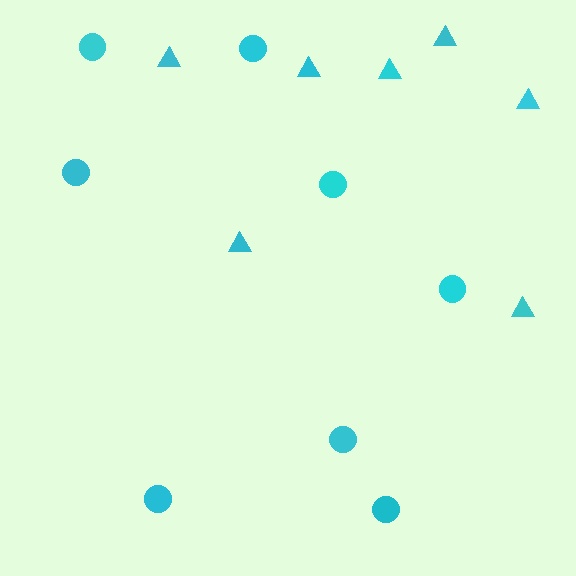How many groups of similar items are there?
There are 2 groups: one group of circles (8) and one group of triangles (7).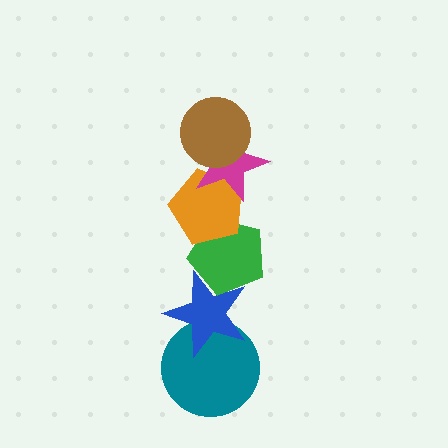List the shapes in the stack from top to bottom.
From top to bottom: the brown circle, the magenta star, the orange pentagon, the green pentagon, the blue star, the teal circle.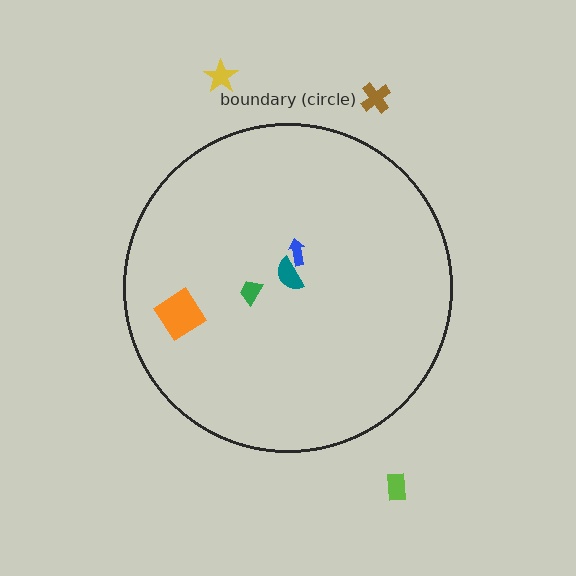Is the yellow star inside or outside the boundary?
Outside.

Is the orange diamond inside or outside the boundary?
Inside.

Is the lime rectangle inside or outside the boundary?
Outside.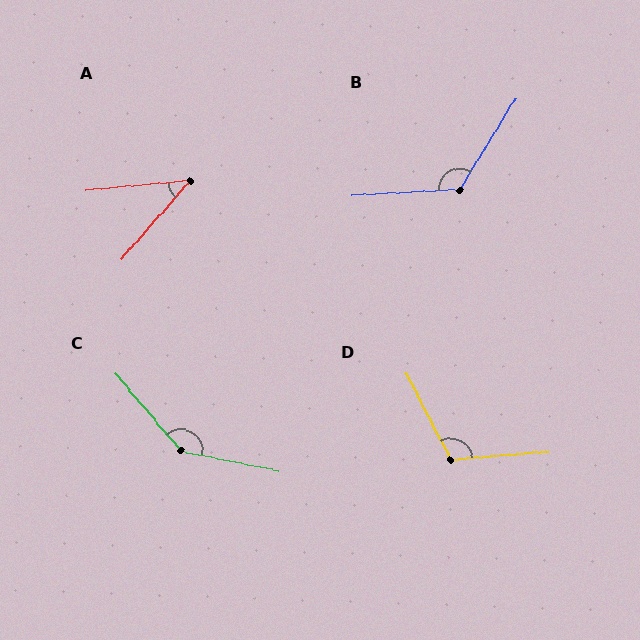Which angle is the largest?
C, at approximately 142 degrees.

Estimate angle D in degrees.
Approximately 112 degrees.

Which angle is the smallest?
A, at approximately 43 degrees.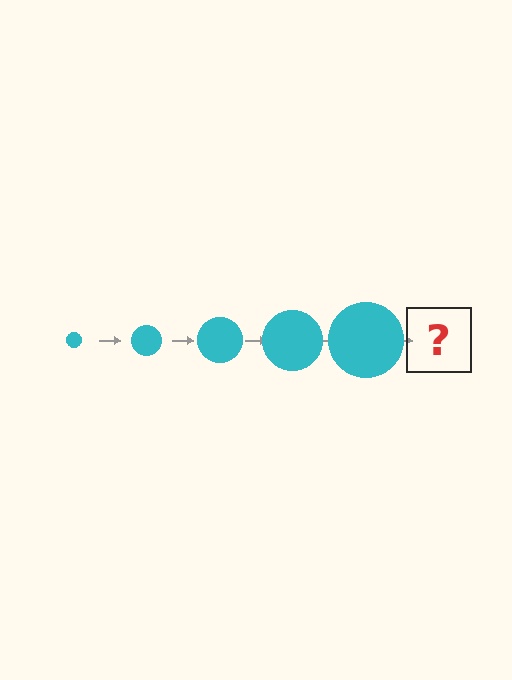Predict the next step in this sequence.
The next step is a cyan circle, larger than the previous one.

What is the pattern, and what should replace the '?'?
The pattern is that the circle gets progressively larger each step. The '?' should be a cyan circle, larger than the previous one.